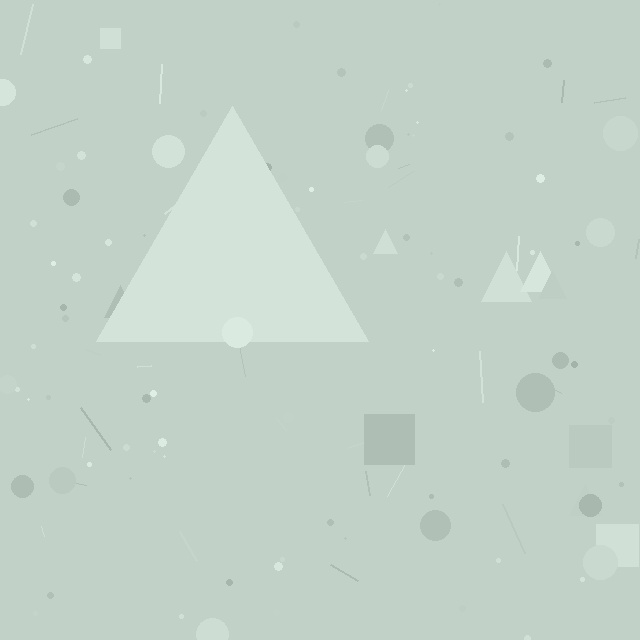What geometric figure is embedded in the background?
A triangle is embedded in the background.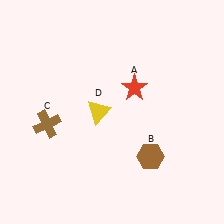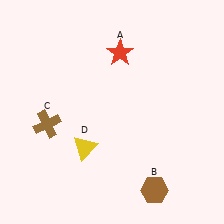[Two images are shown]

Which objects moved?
The objects that moved are: the red star (A), the brown hexagon (B), the yellow triangle (D).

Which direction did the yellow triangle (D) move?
The yellow triangle (D) moved down.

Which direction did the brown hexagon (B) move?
The brown hexagon (B) moved down.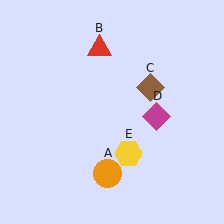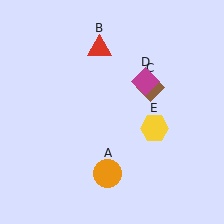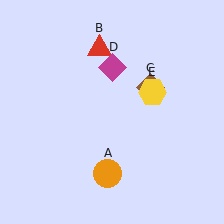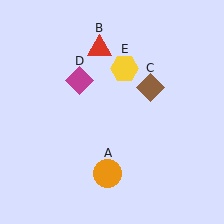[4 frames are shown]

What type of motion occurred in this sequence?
The magenta diamond (object D), yellow hexagon (object E) rotated counterclockwise around the center of the scene.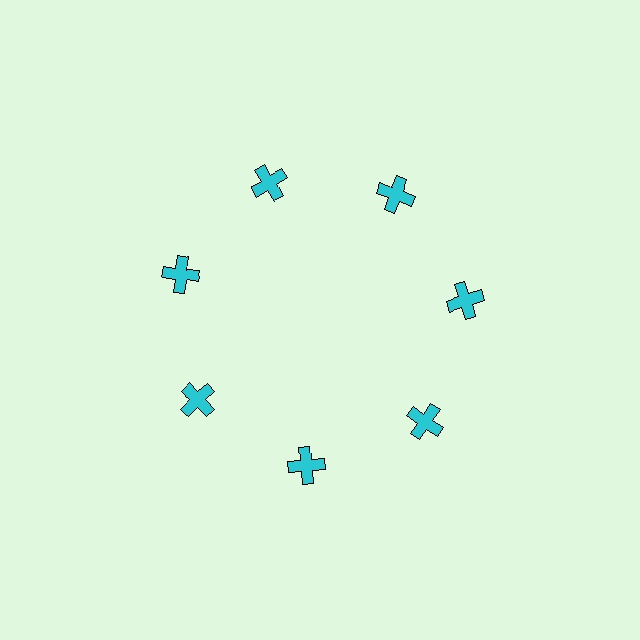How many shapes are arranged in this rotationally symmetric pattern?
There are 7 shapes, arranged in 7 groups of 1.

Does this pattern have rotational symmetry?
Yes, this pattern has 7-fold rotational symmetry. It looks the same after rotating 51 degrees around the center.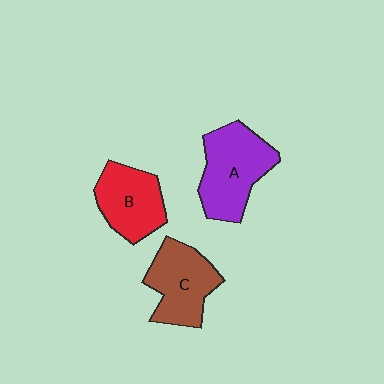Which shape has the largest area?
Shape A (purple).